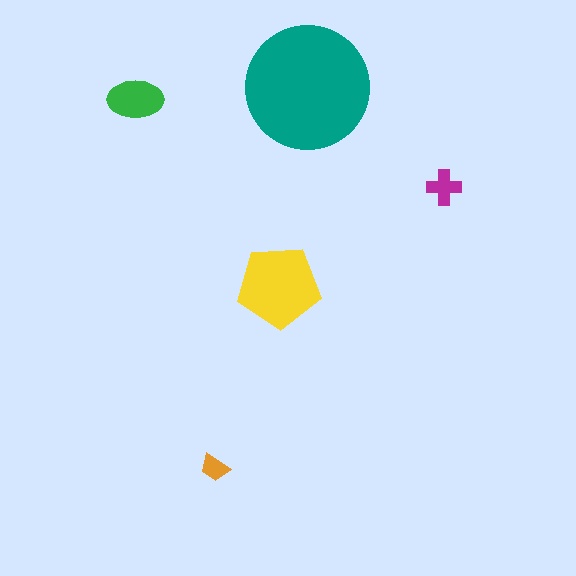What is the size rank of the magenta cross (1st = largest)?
4th.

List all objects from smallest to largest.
The orange trapezoid, the magenta cross, the green ellipse, the yellow pentagon, the teal circle.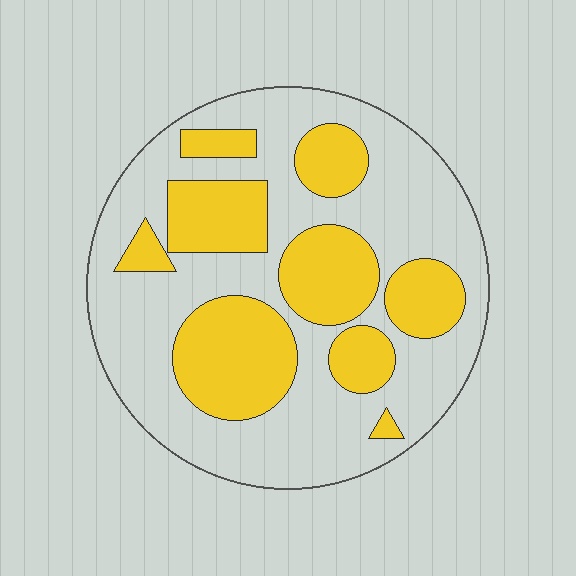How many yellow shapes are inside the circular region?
9.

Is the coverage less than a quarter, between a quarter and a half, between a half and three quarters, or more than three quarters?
Between a quarter and a half.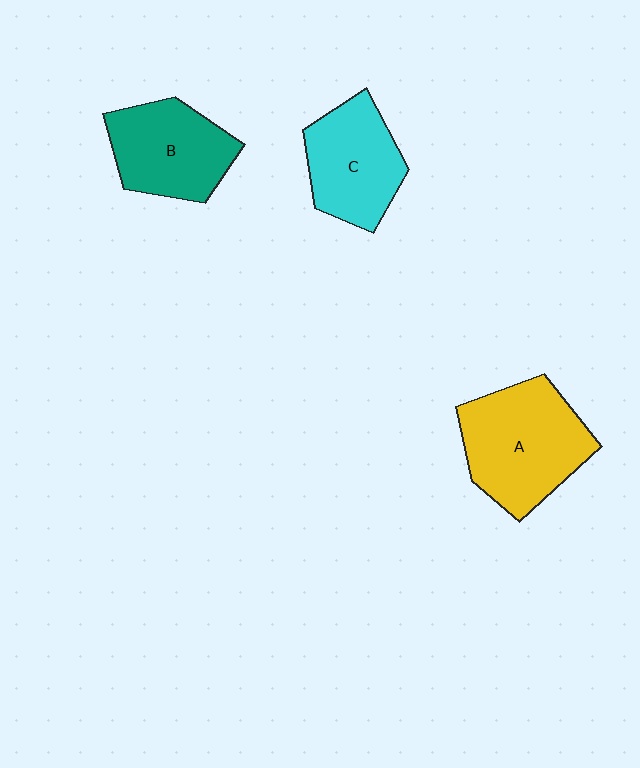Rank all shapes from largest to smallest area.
From largest to smallest: A (yellow), B (teal), C (cyan).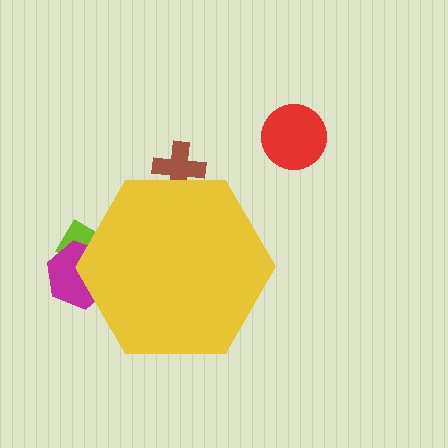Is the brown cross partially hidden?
Yes, the brown cross is partially hidden behind the yellow hexagon.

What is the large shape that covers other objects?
A yellow hexagon.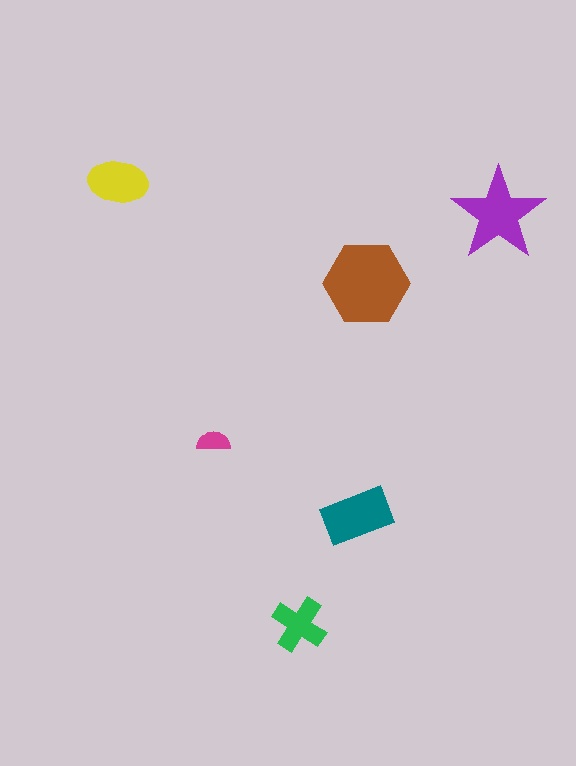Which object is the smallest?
The magenta semicircle.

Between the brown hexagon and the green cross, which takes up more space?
The brown hexagon.